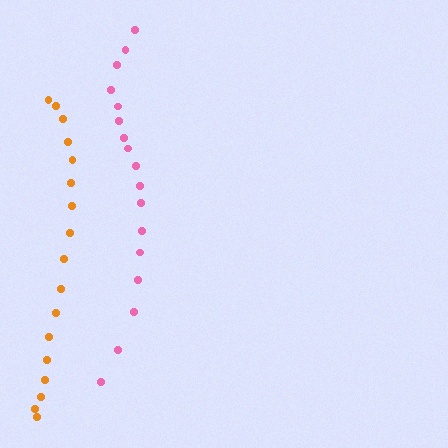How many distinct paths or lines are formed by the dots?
There are 2 distinct paths.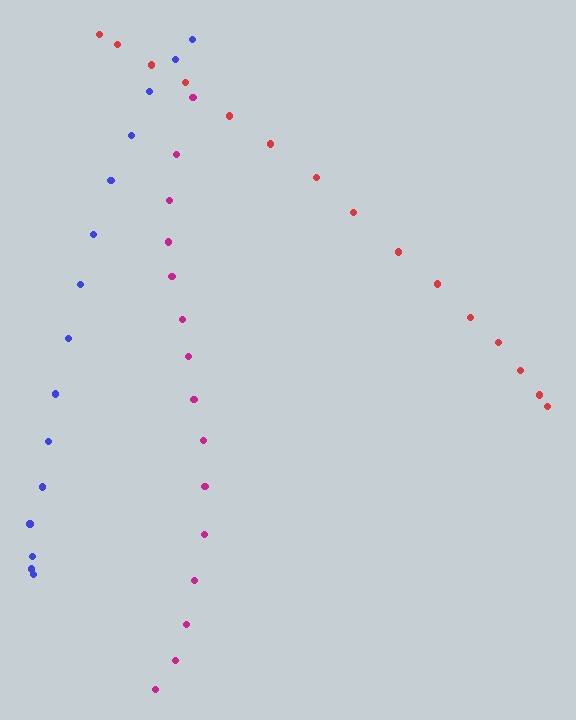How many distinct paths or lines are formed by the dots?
There are 3 distinct paths.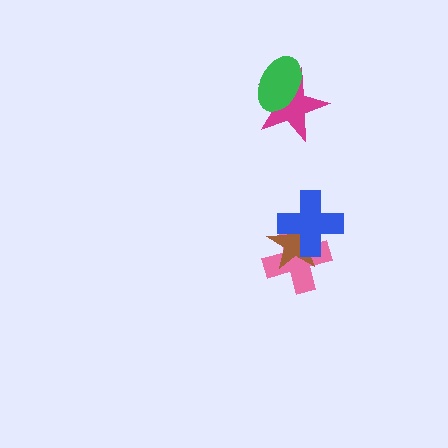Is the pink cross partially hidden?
Yes, it is partially covered by another shape.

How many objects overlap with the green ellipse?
1 object overlaps with the green ellipse.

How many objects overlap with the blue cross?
2 objects overlap with the blue cross.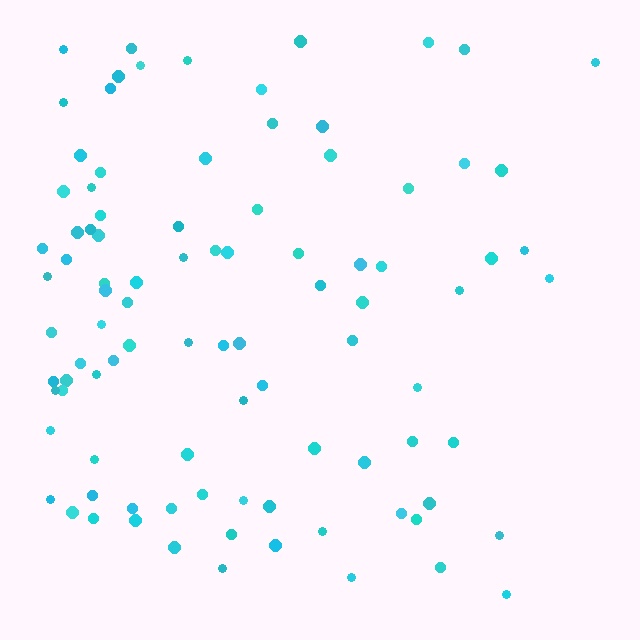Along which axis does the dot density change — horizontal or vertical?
Horizontal.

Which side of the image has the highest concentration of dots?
The left.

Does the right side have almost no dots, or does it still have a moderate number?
Still a moderate number, just noticeably fewer than the left.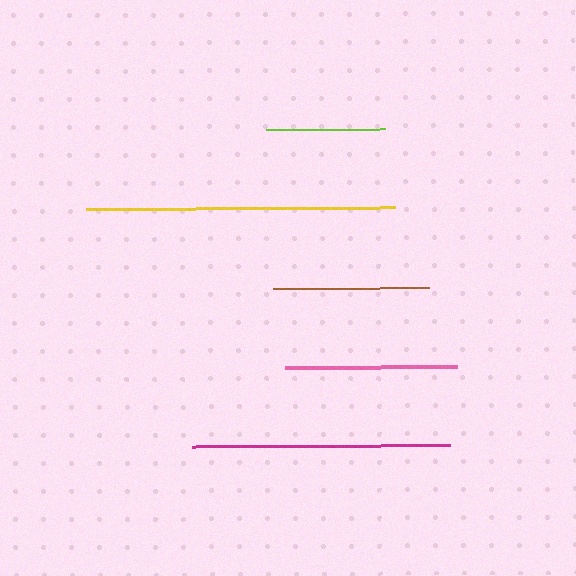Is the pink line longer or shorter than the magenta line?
The magenta line is longer than the pink line.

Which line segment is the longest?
The yellow line is the longest at approximately 309 pixels.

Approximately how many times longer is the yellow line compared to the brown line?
The yellow line is approximately 2.0 times the length of the brown line.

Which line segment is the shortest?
The lime line is the shortest at approximately 118 pixels.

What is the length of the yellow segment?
The yellow segment is approximately 309 pixels long.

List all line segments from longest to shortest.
From longest to shortest: yellow, magenta, pink, brown, lime.